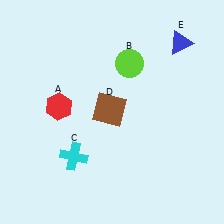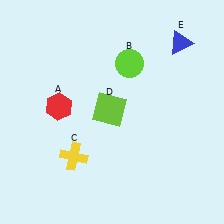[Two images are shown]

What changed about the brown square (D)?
In Image 1, D is brown. In Image 2, it changed to lime.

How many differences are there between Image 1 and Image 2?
There are 2 differences between the two images.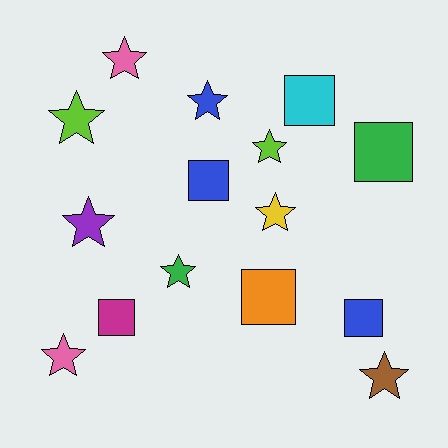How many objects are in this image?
There are 15 objects.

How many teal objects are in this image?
There are no teal objects.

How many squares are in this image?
There are 6 squares.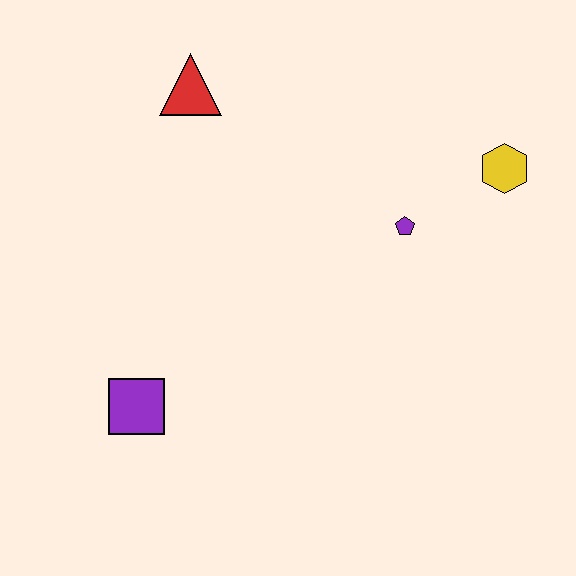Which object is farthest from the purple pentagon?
The purple square is farthest from the purple pentagon.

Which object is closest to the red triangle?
The purple pentagon is closest to the red triangle.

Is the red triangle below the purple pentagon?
No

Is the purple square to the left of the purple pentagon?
Yes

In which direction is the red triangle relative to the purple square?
The red triangle is above the purple square.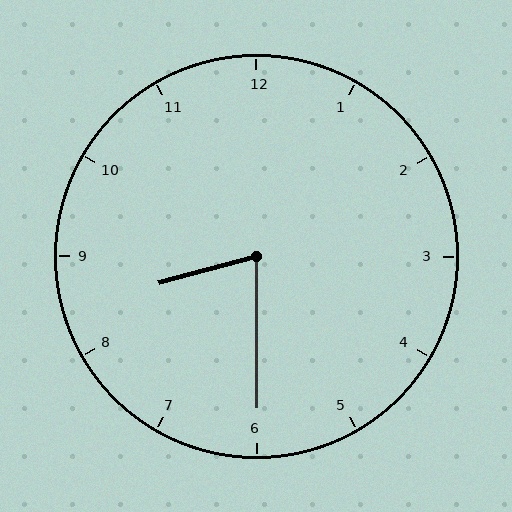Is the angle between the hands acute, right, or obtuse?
It is acute.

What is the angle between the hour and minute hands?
Approximately 75 degrees.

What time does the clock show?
8:30.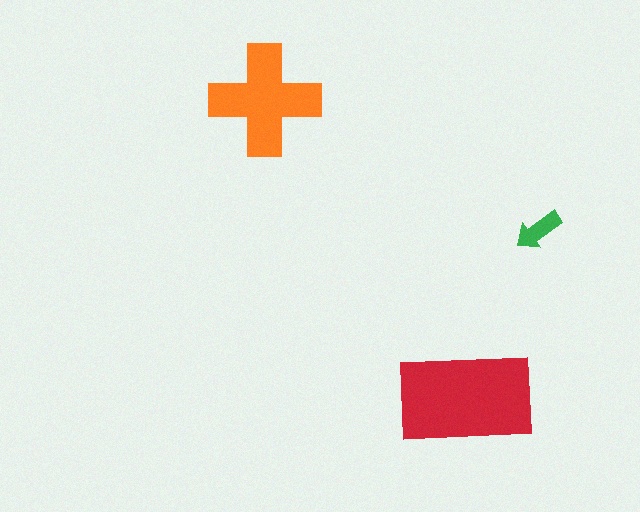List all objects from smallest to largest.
The green arrow, the orange cross, the red rectangle.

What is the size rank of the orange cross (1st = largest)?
2nd.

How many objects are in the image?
There are 3 objects in the image.